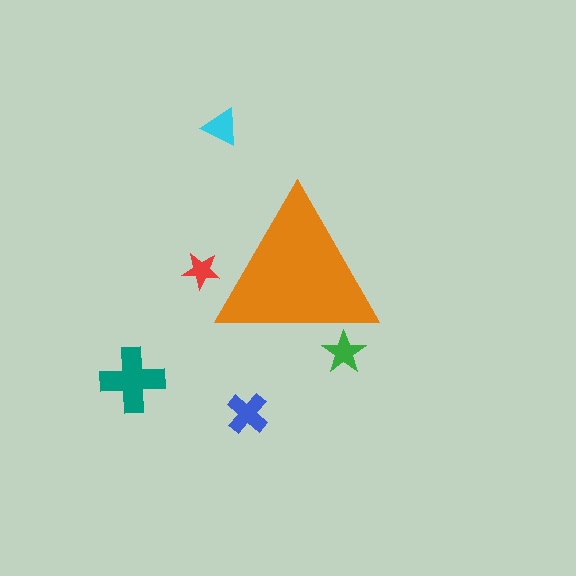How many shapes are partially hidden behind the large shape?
2 shapes are partially hidden.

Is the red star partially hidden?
Yes, the red star is partially hidden behind the orange triangle.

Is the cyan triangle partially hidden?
No, the cyan triangle is fully visible.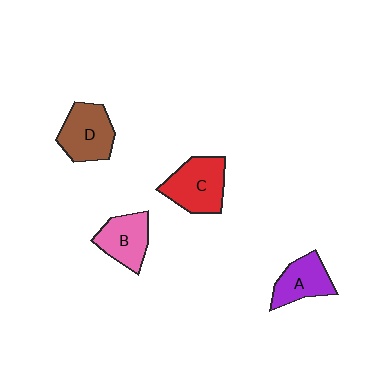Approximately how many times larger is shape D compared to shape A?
Approximately 1.2 times.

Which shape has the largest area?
Shape C (red).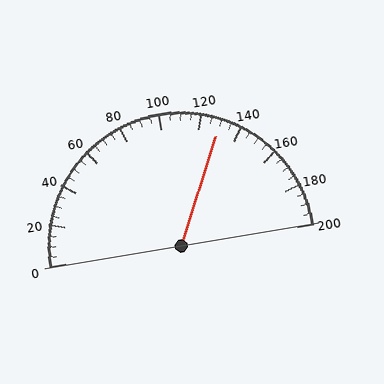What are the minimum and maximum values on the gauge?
The gauge ranges from 0 to 200.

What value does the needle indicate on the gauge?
The needle indicates approximately 130.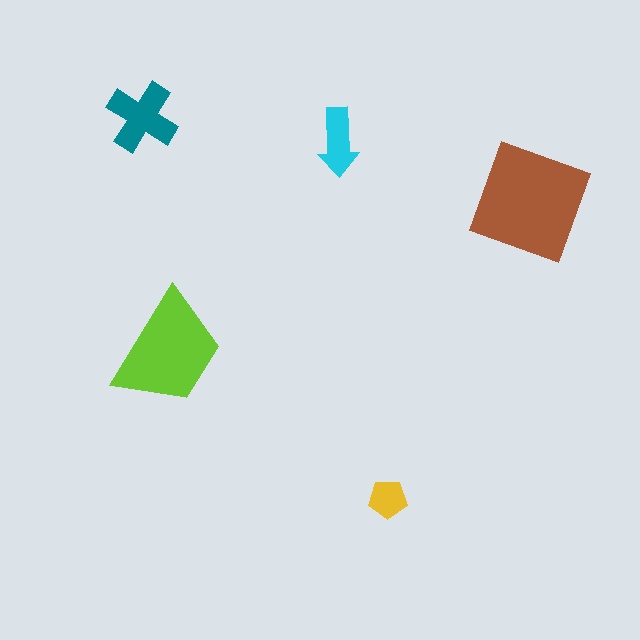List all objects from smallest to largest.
The yellow pentagon, the cyan arrow, the teal cross, the lime trapezoid, the brown square.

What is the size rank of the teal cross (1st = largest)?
3rd.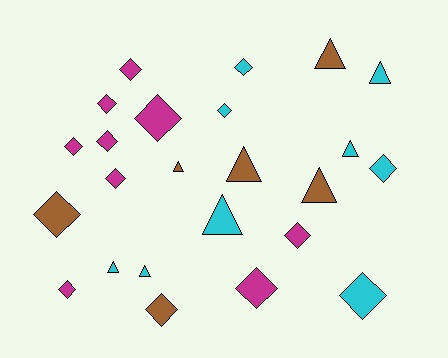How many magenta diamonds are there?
There are 9 magenta diamonds.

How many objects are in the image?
There are 24 objects.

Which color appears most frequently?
Cyan, with 9 objects.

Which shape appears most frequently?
Diamond, with 15 objects.